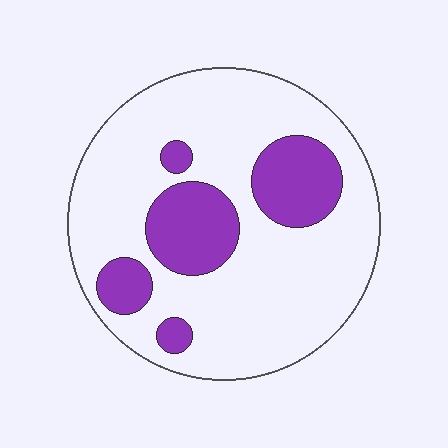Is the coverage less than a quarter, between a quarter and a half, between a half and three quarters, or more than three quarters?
Less than a quarter.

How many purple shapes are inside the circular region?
5.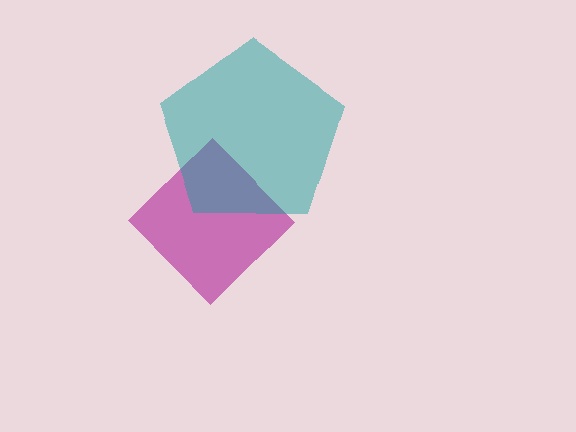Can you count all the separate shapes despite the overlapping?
Yes, there are 2 separate shapes.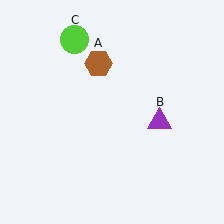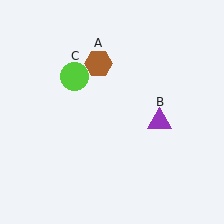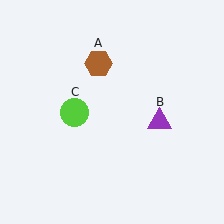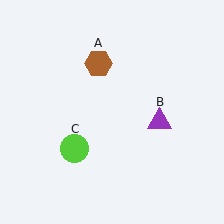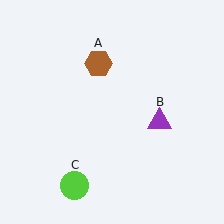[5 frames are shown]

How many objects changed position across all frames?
1 object changed position: lime circle (object C).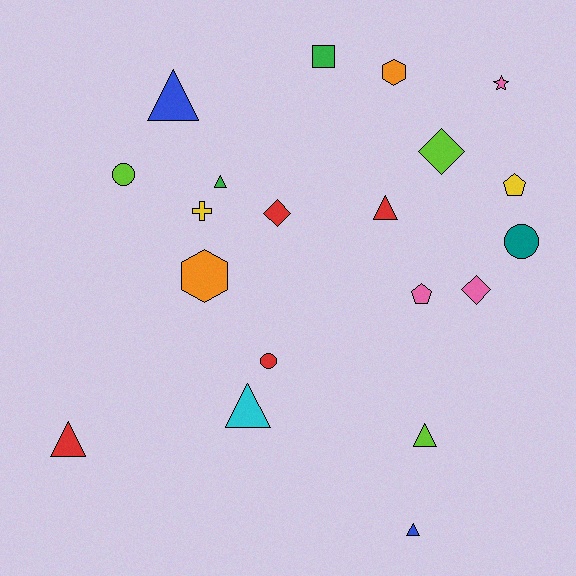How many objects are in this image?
There are 20 objects.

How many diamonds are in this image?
There are 3 diamonds.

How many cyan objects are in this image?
There is 1 cyan object.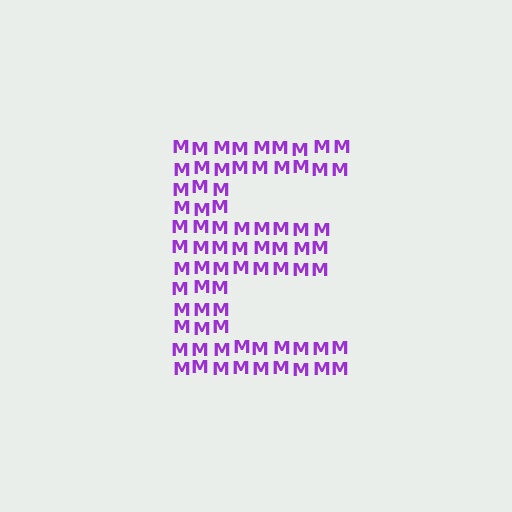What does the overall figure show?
The overall figure shows the letter E.